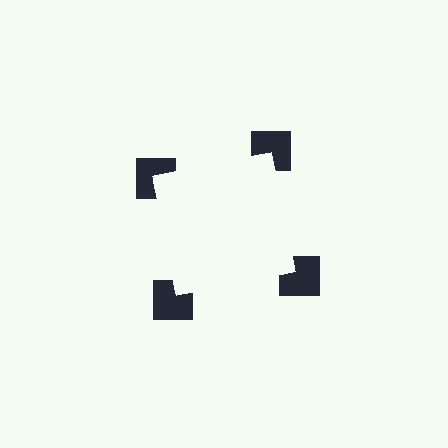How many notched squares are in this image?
There are 4 — one at each vertex of the illusory square.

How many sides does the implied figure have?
4 sides.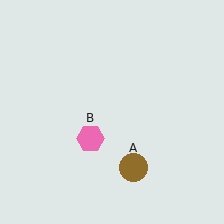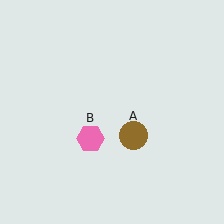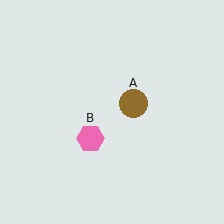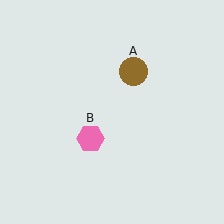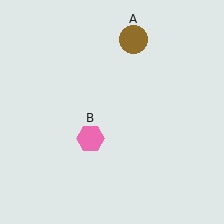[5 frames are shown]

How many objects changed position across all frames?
1 object changed position: brown circle (object A).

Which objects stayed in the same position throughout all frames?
Pink hexagon (object B) remained stationary.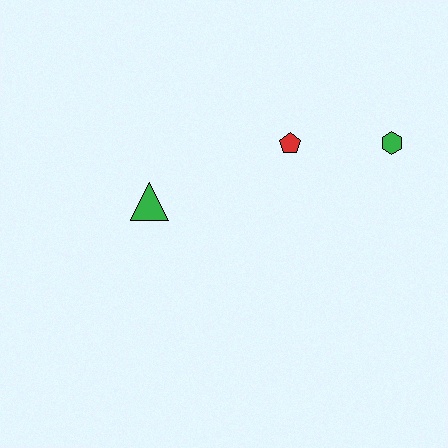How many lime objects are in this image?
There are no lime objects.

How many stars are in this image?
There are no stars.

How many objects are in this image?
There are 3 objects.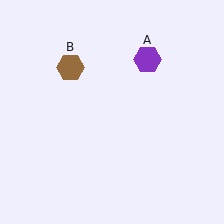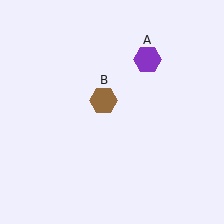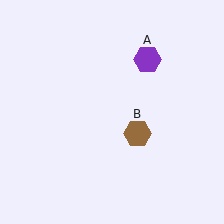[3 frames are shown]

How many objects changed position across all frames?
1 object changed position: brown hexagon (object B).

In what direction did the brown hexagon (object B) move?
The brown hexagon (object B) moved down and to the right.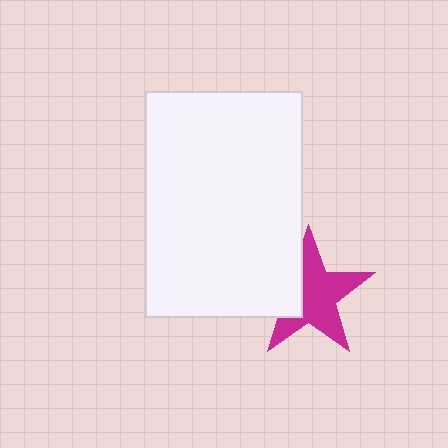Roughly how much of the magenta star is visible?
Most of it is visible (roughly 69%).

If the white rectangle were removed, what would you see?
You would see the complete magenta star.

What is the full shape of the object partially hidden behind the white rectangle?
The partially hidden object is a magenta star.